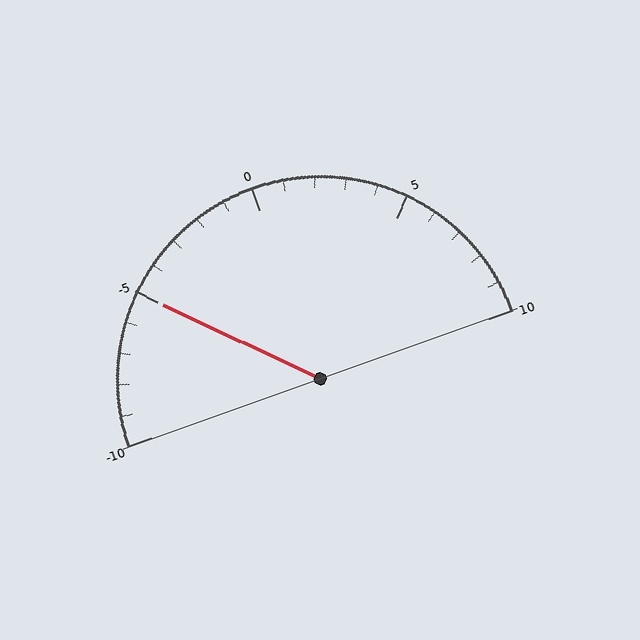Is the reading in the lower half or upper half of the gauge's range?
The reading is in the lower half of the range (-10 to 10).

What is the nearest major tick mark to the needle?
The nearest major tick mark is -5.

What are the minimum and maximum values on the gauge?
The gauge ranges from -10 to 10.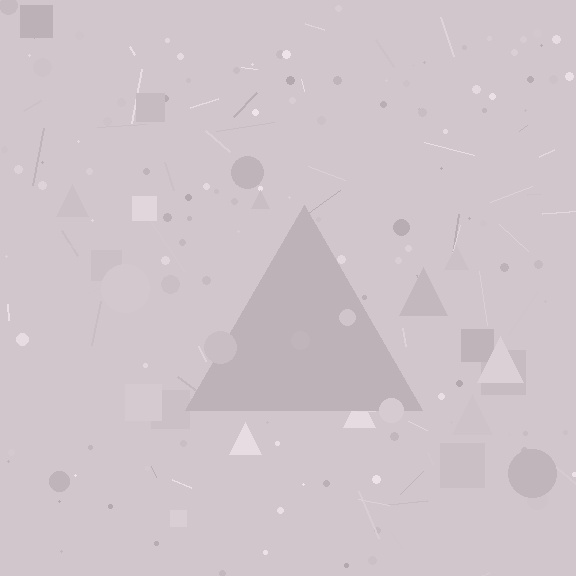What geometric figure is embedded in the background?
A triangle is embedded in the background.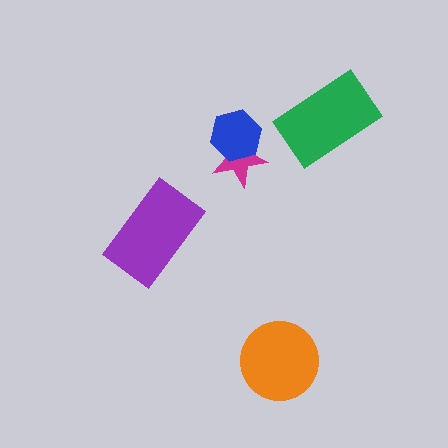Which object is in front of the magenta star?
The blue hexagon is in front of the magenta star.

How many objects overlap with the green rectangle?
0 objects overlap with the green rectangle.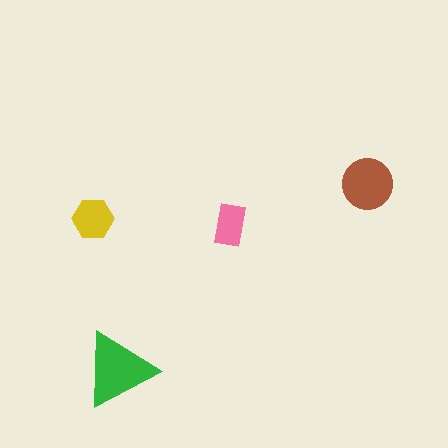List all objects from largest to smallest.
The green triangle, the brown circle, the yellow hexagon, the pink rectangle.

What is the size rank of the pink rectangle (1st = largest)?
4th.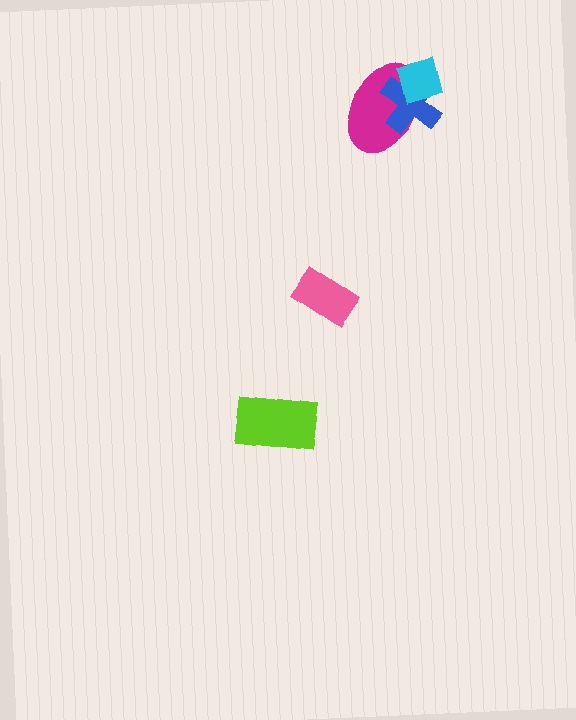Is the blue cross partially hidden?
Yes, it is partially covered by another shape.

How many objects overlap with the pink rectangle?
0 objects overlap with the pink rectangle.